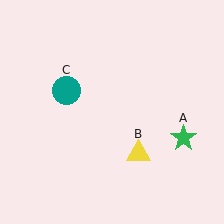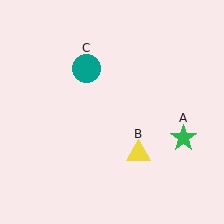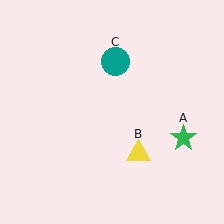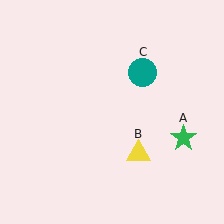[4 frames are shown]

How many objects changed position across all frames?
1 object changed position: teal circle (object C).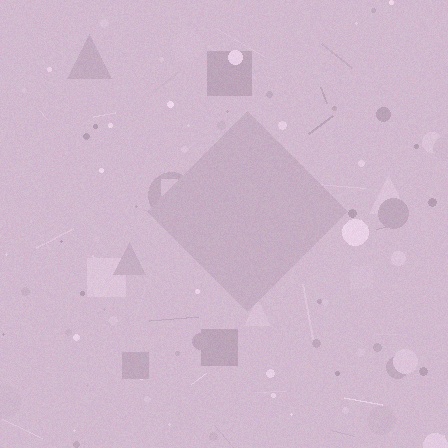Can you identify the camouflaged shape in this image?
The camouflaged shape is a diamond.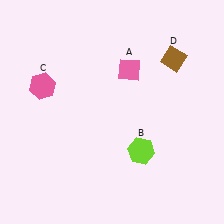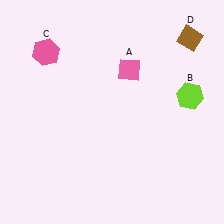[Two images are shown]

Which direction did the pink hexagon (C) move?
The pink hexagon (C) moved up.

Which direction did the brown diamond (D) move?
The brown diamond (D) moved up.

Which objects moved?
The objects that moved are: the lime hexagon (B), the pink hexagon (C), the brown diamond (D).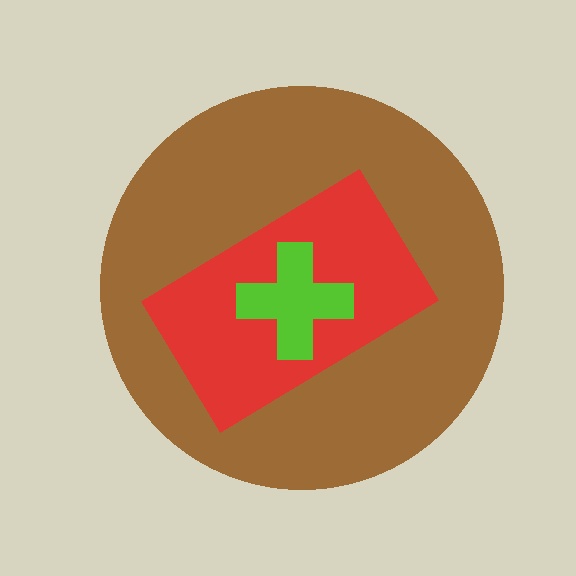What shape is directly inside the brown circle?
The red rectangle.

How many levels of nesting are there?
3.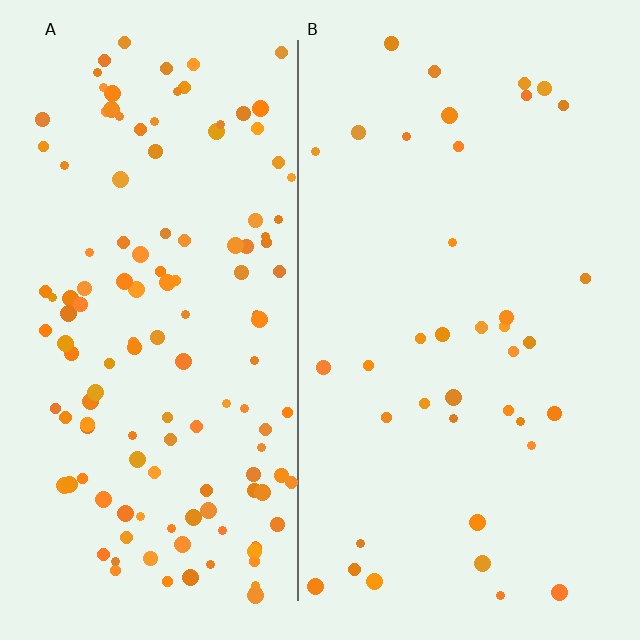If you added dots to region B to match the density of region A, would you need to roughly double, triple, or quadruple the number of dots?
Approximately quadruple.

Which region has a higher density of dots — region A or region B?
A (the left).